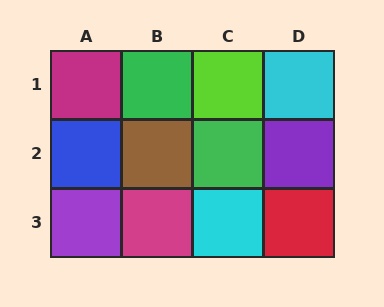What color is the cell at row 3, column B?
Magenta.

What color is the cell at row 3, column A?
Purple.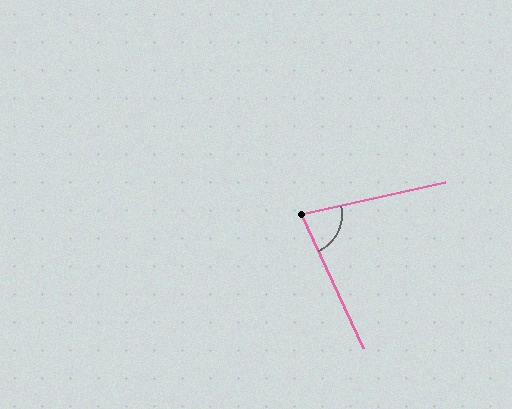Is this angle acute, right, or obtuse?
It is acute.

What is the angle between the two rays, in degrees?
Approximately 78 degrees.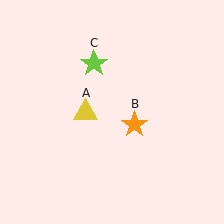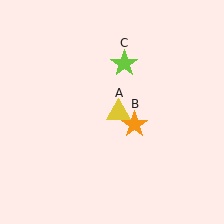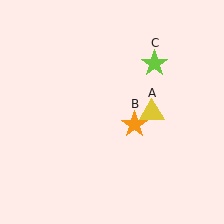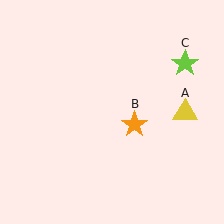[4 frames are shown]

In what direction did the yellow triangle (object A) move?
The yellow triangle (object A) moved right.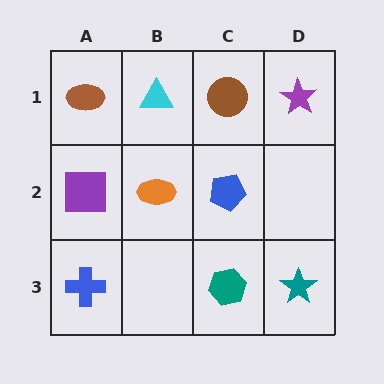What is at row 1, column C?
A brown circle.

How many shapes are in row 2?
3 shapes.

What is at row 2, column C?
A blue pentagon.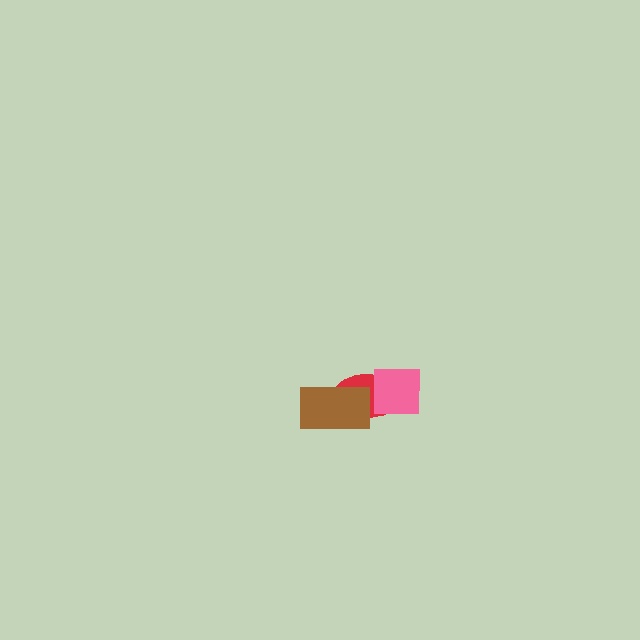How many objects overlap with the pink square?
1 object overlaps with the pink square.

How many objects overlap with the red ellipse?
2 objects overlap with the red ellipse.